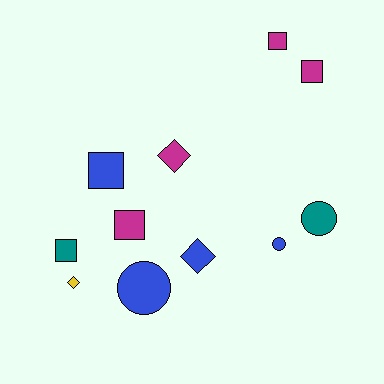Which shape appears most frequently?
Square, with 5 objects.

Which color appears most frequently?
Blue, with 4 objects.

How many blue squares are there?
There is 1 blue square.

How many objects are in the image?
There are 11 objects.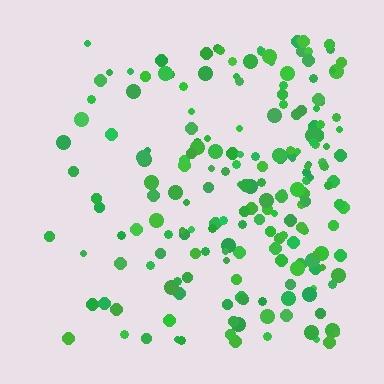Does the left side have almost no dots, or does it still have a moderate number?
Still a moderate number, just noticeably fewer than the right.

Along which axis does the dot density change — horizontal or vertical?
Horizontal.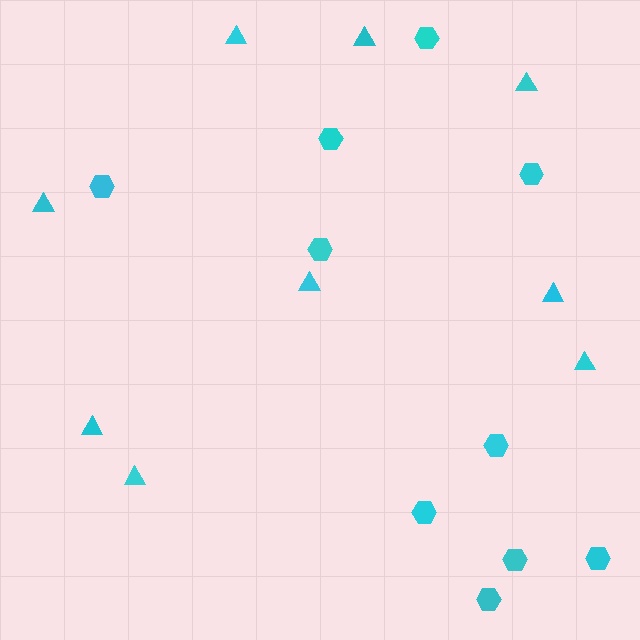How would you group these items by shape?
There are 2 groups: one group of hexagons (10) and one group of triangles (9).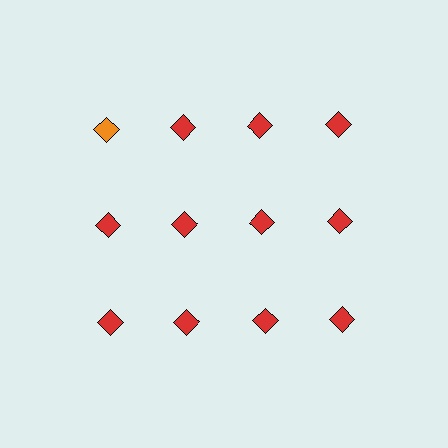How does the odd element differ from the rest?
It has a different color: orange instead of red.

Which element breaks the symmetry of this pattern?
The orange diamond in the top row, leftmost column breaks the symmetry. All other shapes are red diamonds.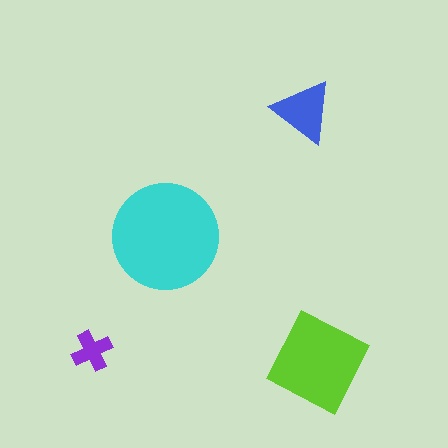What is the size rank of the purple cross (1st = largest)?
4th.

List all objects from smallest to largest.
The purple cross, the blue triangle, the lime square, the cyan circle.